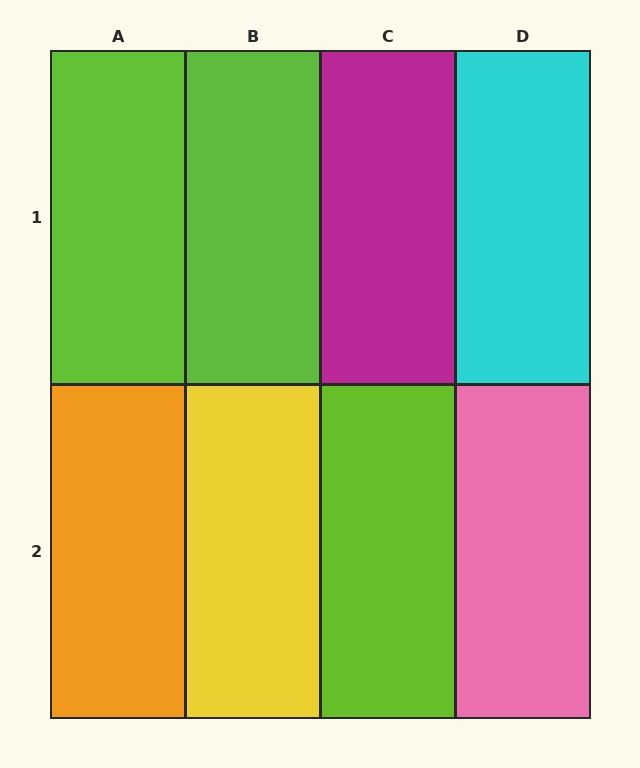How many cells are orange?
1 cell is orange.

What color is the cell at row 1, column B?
Lime.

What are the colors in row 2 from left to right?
Orange, yellow, lime, pink.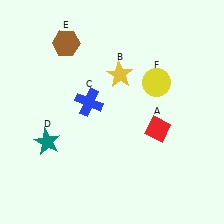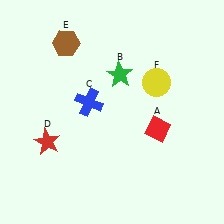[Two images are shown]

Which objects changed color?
B changed from yellow to green. D changed from teal to red.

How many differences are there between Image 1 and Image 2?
There are 2 differences between the two images.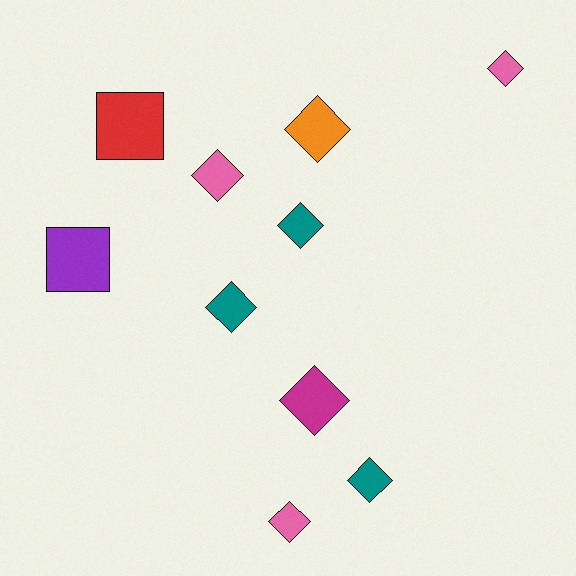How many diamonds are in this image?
There are 8 diamonds.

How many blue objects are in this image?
There are no blue objects.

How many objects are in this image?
There are 10 objects.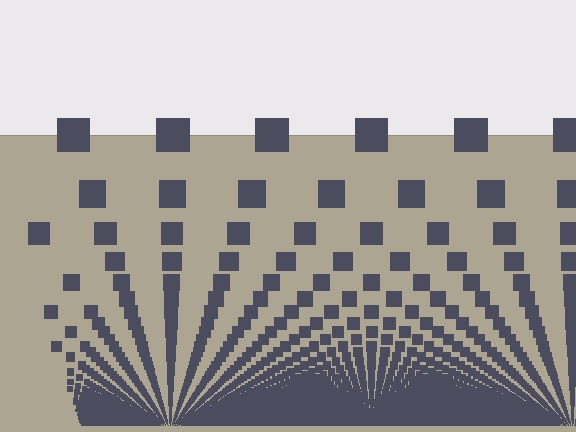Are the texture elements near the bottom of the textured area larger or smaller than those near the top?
Smaller. The gradient is inverted — elements near the bottom are smaller and denser.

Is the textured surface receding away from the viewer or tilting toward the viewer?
The surface appears to tilt toward the viewer. Texture elements get larger and sparser toward the top.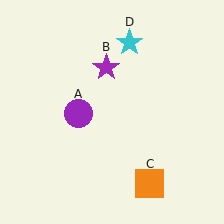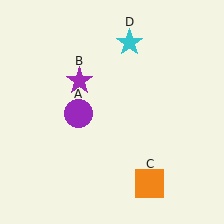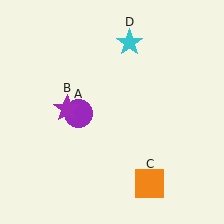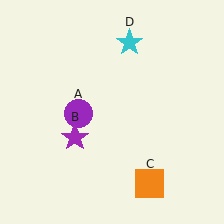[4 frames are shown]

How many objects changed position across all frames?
1 object changed position: purple star (object B).